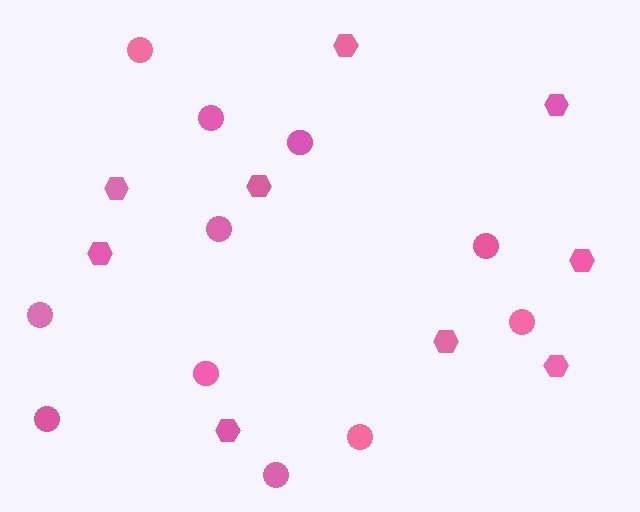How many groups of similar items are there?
There are 2 groups: one group of circles (11) and one group of hexagons (9).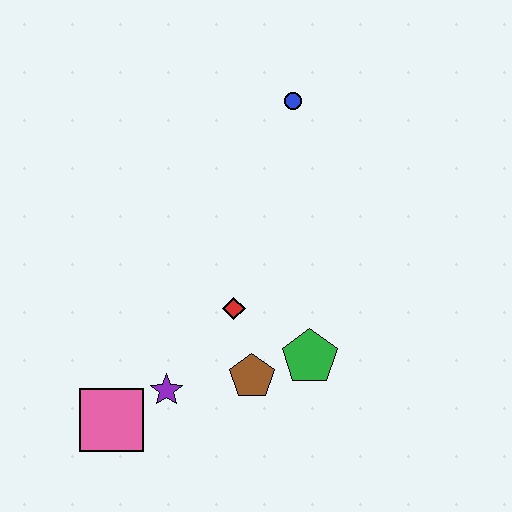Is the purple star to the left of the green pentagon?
Yes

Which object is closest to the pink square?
The purple star is closest to the pink square.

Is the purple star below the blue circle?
Yes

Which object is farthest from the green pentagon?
The blue circle is farthest from the green pentagon.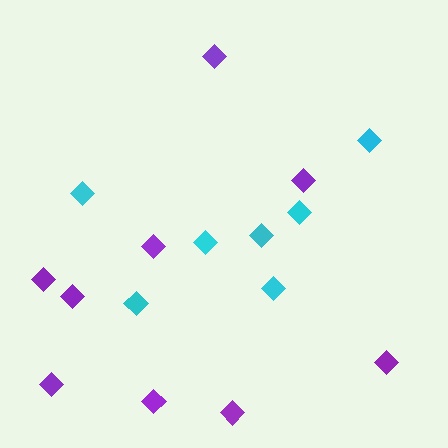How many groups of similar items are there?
There are 2 groups: one group of purple diamonds (9) and one group of cyan diamonds (7).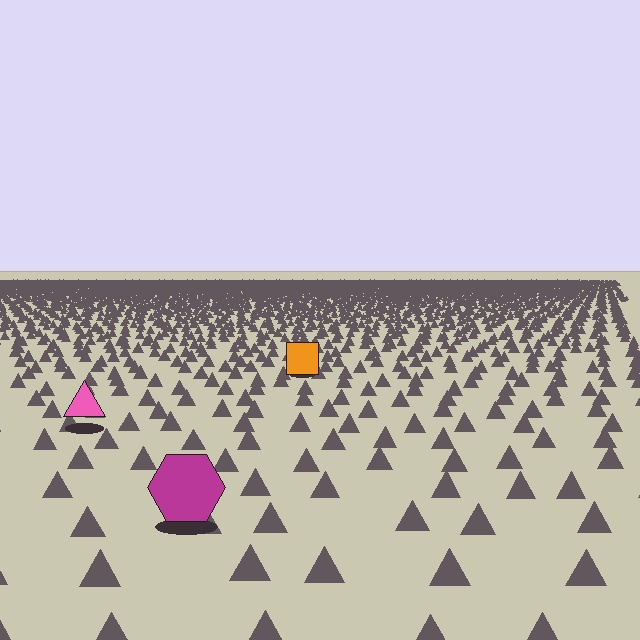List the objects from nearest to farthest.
From nearest to farthest: the magenta hexagon, the pink triangle, the orange square.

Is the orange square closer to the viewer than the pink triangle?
No. The pink triangle is closer — you can tell from the texture gradient: the ground texture is coarser near it.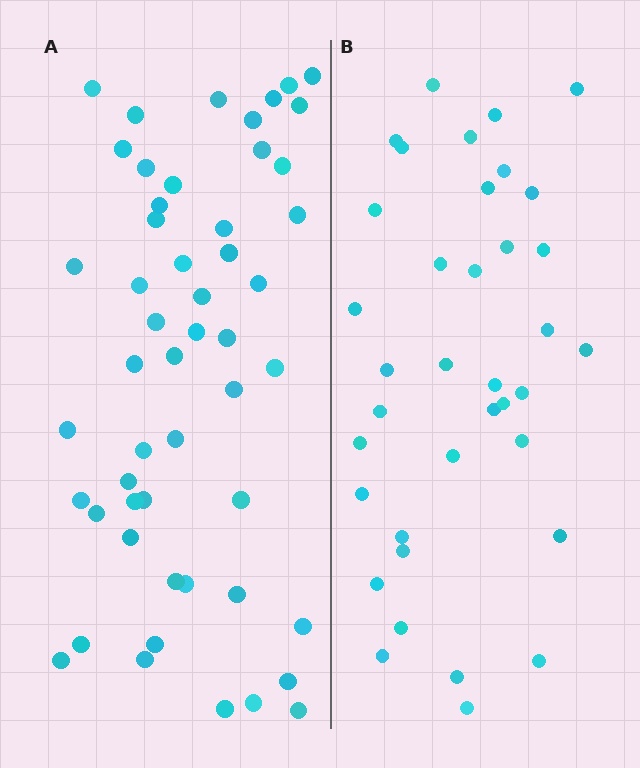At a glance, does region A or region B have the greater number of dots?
Region A (the left region) has more dots.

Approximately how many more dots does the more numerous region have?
Region A has approximately 15 more dots than region B.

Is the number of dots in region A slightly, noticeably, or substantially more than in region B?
Region A has noticeably more, but not dramatically so. The ratio is roughly 1.4 to 1.